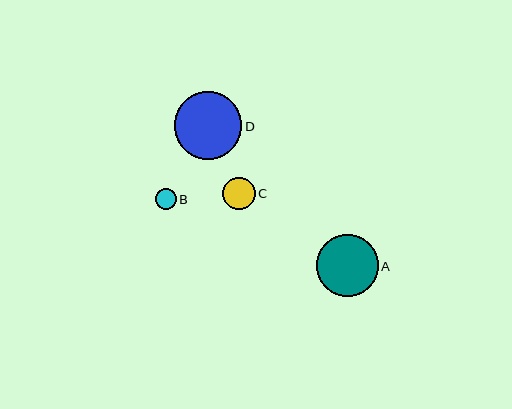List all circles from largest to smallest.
From largest to smallest: D, A, C, B.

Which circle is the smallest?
Circle B is the smallest with a size of approximately 21 pixels.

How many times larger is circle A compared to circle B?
Circle A is approximately 2.9 times the size of circle B.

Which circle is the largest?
Circle D is the largest with a size of approximately 67 pixels.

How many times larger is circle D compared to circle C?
Circle D is approximately 2.1 times the size of circle C.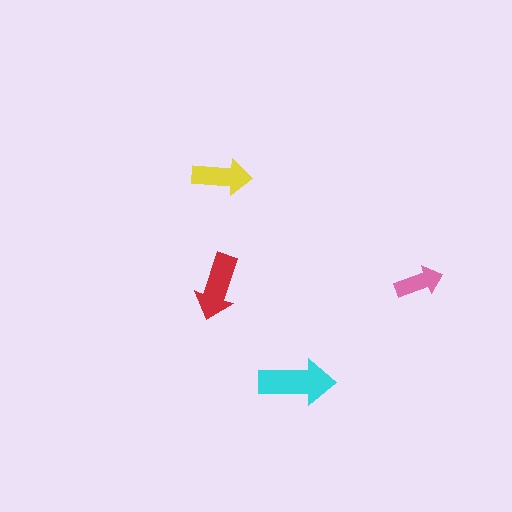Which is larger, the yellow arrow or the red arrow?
The red one.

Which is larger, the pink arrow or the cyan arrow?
The cyan one.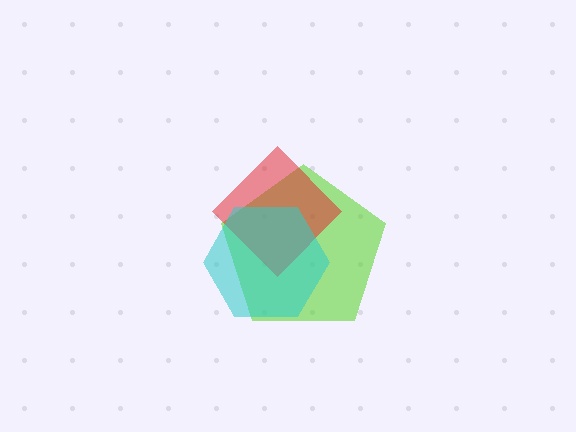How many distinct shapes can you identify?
There are 3 distinct shapes: a lime pentagon, a red diamond, a cyan hexagon.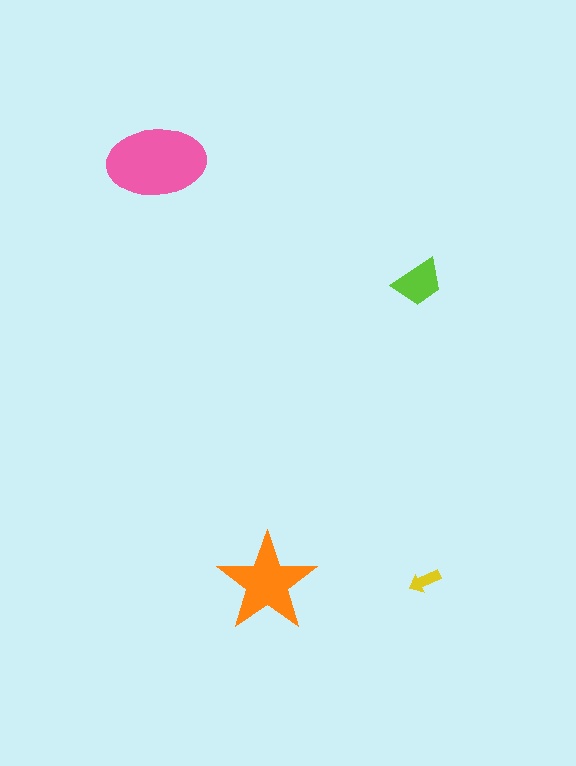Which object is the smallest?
The yellow arrow.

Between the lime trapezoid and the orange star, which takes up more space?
The orange star.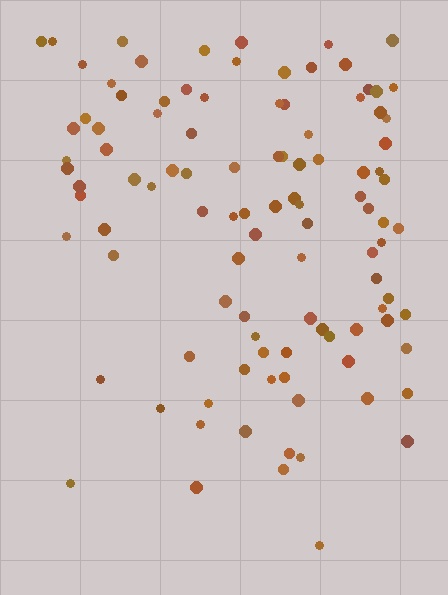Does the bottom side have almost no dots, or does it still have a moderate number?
Still a moderate number, just noticeably fewer than the top.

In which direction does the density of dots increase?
From bottom to top, with the top side densest.